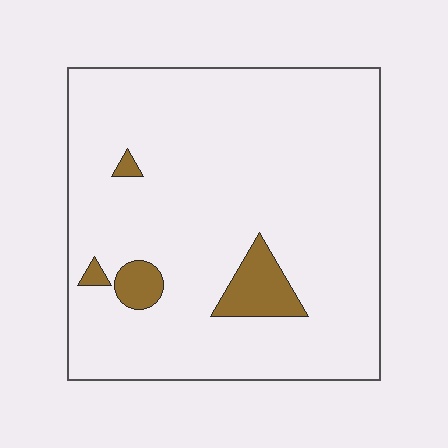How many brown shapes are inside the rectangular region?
4.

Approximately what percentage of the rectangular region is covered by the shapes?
Approximately 5%.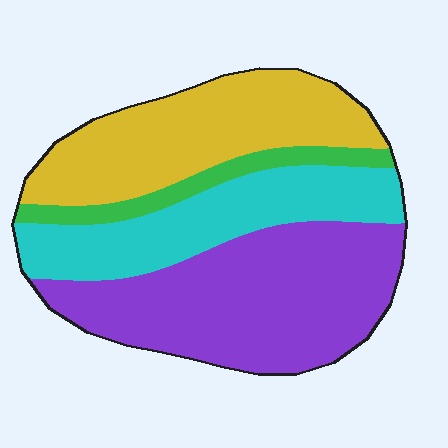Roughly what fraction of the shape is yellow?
Yellow covers roughly 30% of the shape.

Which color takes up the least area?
Green, at roughly 10%.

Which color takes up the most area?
Purple, at roughly 40%.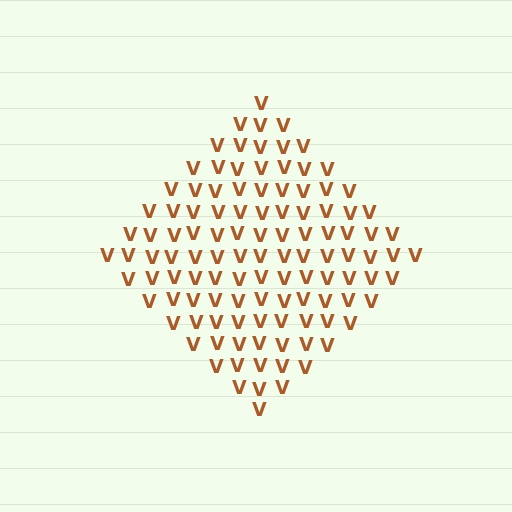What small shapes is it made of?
It is made of small letter V's.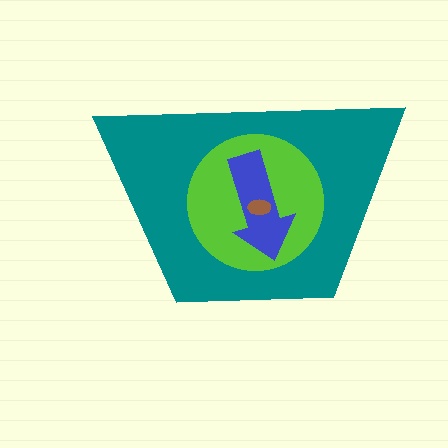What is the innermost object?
The brown ellipse.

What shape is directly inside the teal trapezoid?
The lime circle.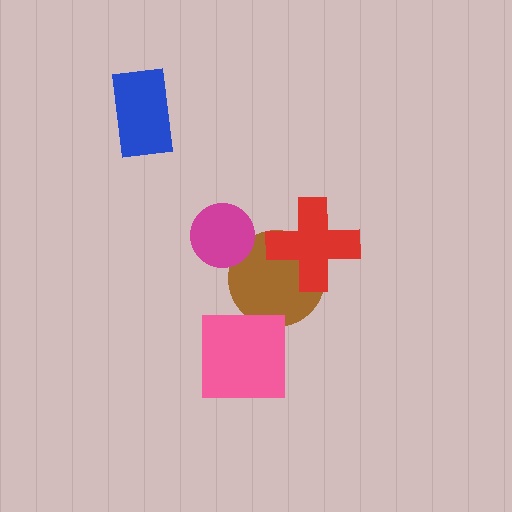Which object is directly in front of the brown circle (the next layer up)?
The red cross is directly in front of the brown circle.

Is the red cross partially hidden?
No, no other shape covers it.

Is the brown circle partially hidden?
Yes, it is partially covered by another shape.